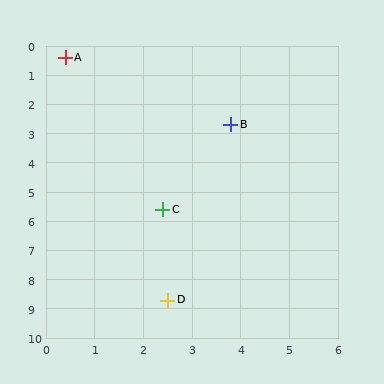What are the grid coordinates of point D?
Point D is at approximately (2.5, 8.7).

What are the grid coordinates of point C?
Point C is at approximately (2.4, 5.6).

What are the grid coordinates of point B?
Point B is at approximately (3.8, 2.7).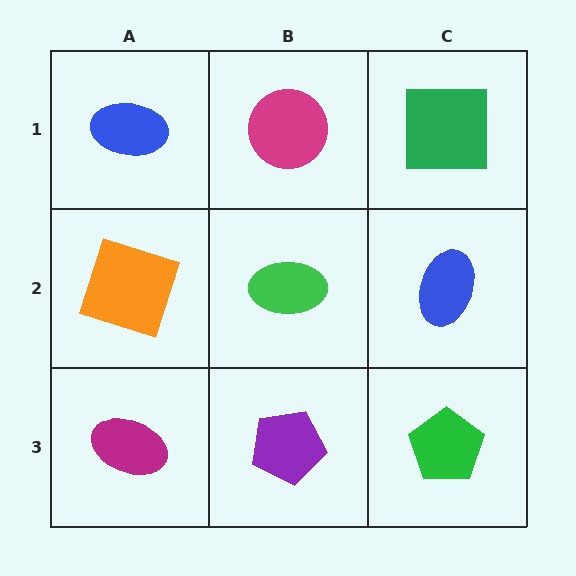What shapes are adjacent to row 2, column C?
A green square (row 1, column C), a green pentagon (row 3, column C), a green ellipse (row 2, column B).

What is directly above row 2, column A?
A blue ellipse.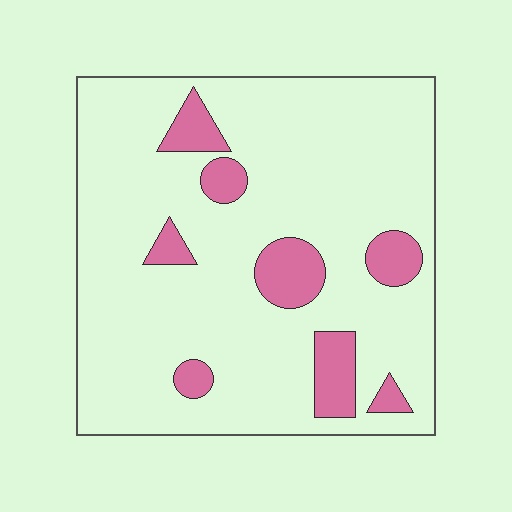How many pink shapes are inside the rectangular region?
8.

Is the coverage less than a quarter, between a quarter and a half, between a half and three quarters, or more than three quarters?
Less than a quarter.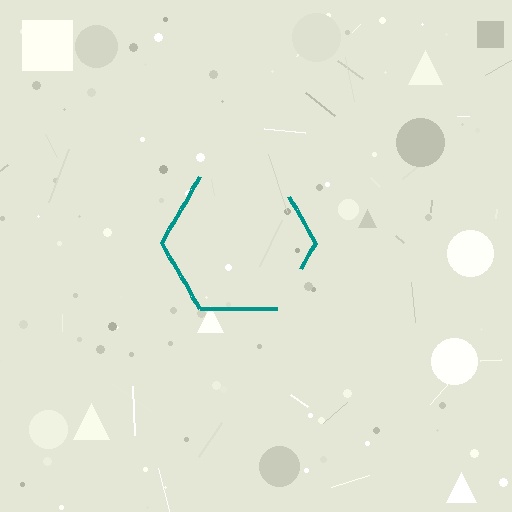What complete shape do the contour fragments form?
The contour fragments form a hexagon.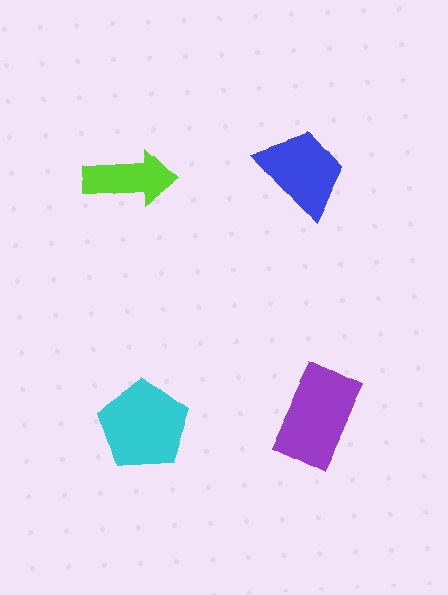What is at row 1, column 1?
A lime arrow.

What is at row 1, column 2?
A blue trapezoid.